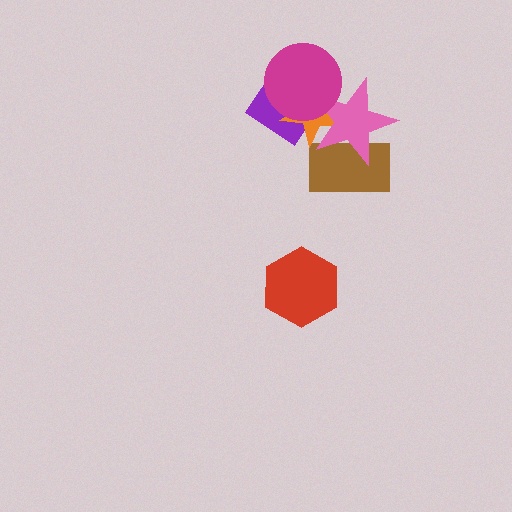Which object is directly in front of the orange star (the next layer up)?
The pink star is directly in front of the orange star.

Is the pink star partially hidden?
Yes, it is partially covered by another shape.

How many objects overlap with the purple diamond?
2 objects overlap with the purple diamond.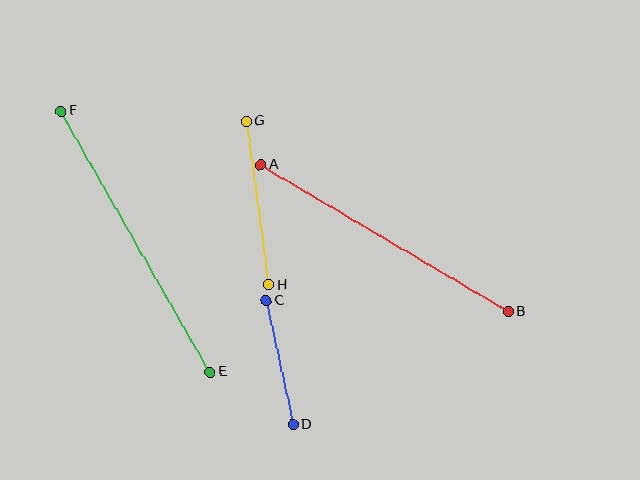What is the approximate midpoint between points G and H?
The midpoint is at approximately (258, 203) pixels.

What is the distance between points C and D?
The distance is approximately 127 pixels.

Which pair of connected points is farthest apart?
Points E and F are farthest apart.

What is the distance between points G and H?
The distance is approximately 165 pixels.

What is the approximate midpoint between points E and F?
The midpoint is at approximately (136, 241) pixels.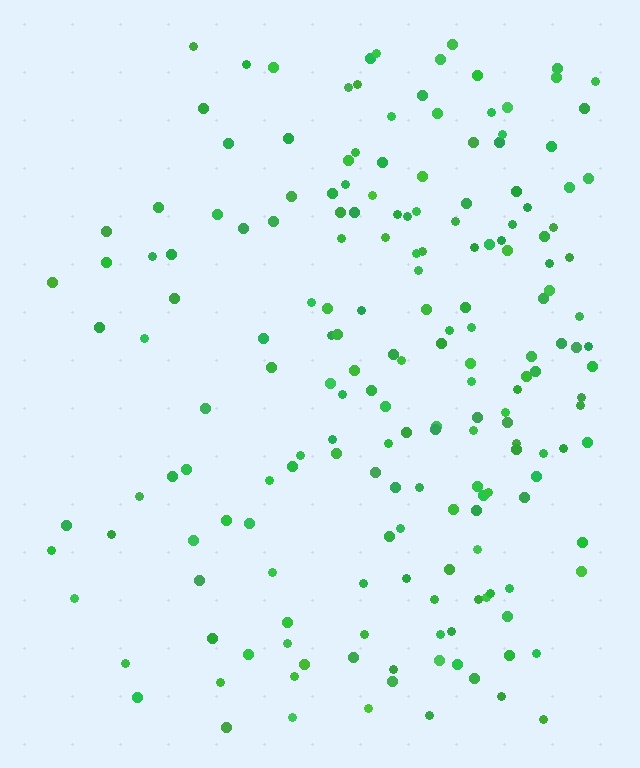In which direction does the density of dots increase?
From left to right, with the right side densest.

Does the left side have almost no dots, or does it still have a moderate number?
Still a moderate number, just noticeably fewer than the right.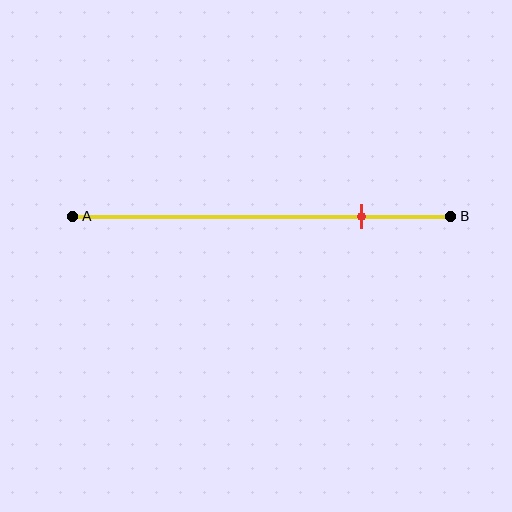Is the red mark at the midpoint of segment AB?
No, the mark is at about 75% from A, not at the 50% midpoint.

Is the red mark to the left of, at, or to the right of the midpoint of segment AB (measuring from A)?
The red mark is to the right of the midpoint of segment AB.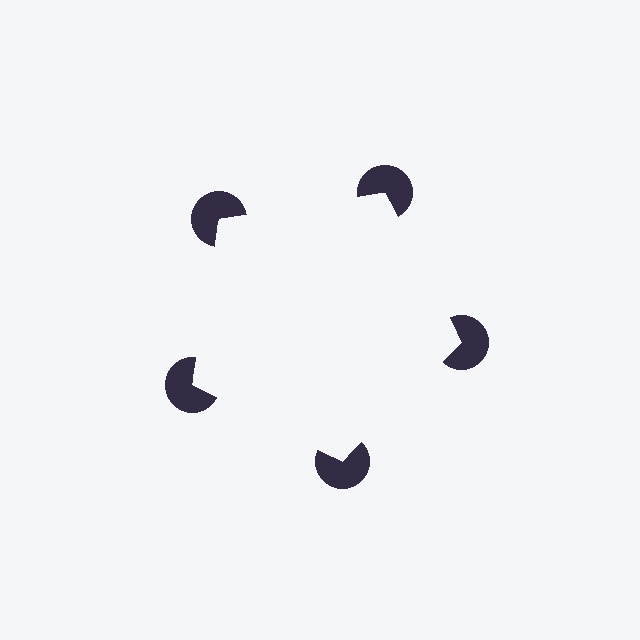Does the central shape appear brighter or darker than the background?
It typically appears slightly brighter than the background, even though no actual brightness change is drawn.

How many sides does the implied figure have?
5 sides.